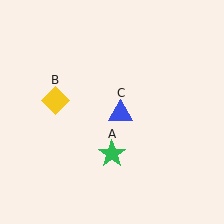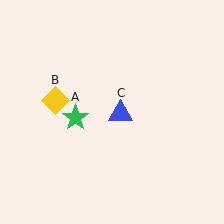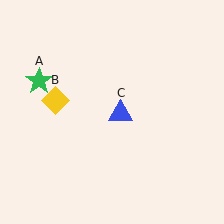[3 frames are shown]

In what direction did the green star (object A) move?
The green star (object A) moved up and to the left.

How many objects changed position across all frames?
1 object changed position: green star (object A).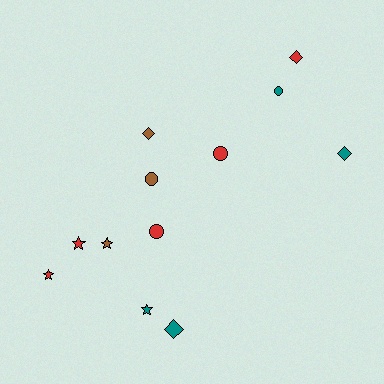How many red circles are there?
There are 2 red circles.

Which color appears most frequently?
Red, with 5 objects.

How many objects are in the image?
There are 12 objects.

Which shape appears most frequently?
Star, with 4 objects.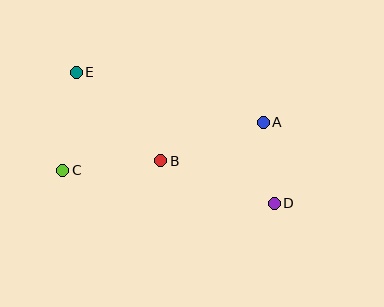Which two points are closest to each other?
Points A and D are closest to each other.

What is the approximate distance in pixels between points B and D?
The distance between B and D is approximately 121 pixels.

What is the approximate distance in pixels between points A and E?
The distance between A and E is approximately 193 pixels.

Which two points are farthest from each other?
Points D and E are farthest from each other.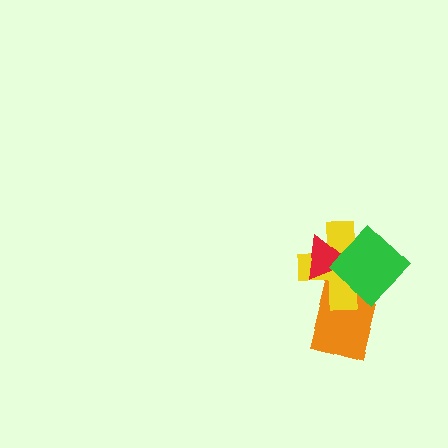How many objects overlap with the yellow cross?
3 objects overlap with the yellow cross.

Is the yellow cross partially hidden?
Yes, it is partially covered by another shape.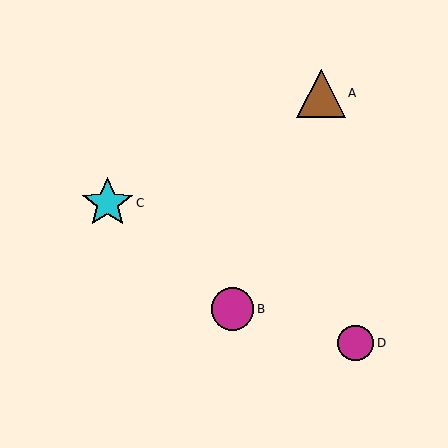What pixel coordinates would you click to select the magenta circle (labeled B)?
Click at (233, 309) to select the magenta circle B.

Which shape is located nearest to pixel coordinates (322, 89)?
The brown triangle (labeled A) at (321, 93) is nearest to that location.